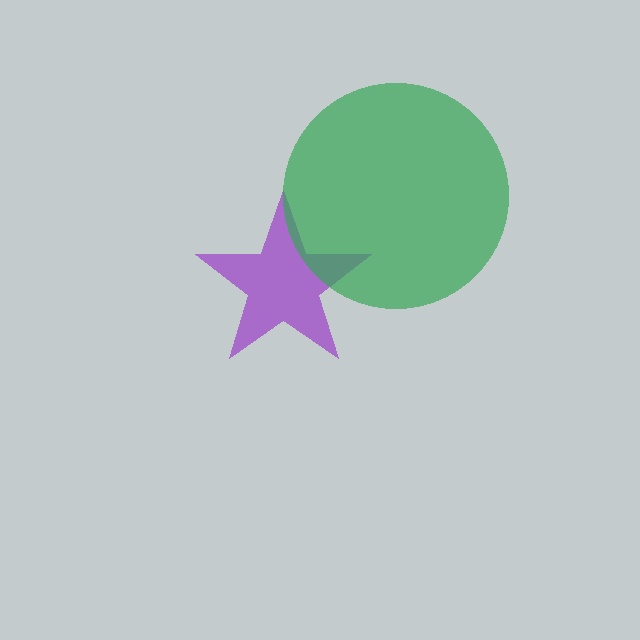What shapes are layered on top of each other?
The layered shapes are: a purple star, a green circle.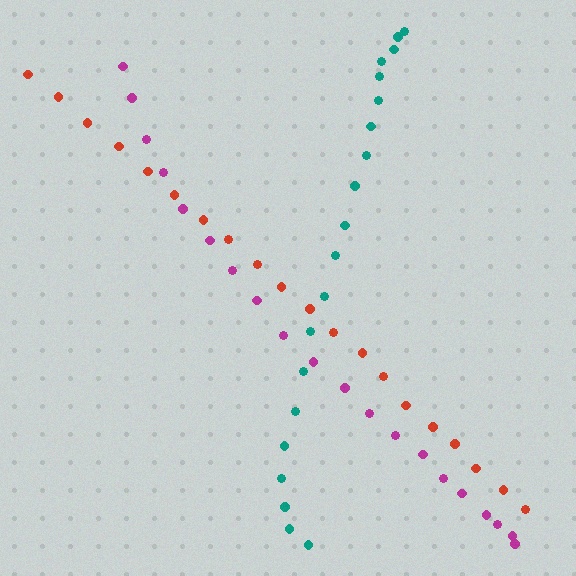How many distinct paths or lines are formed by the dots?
There are 3 distinct paths.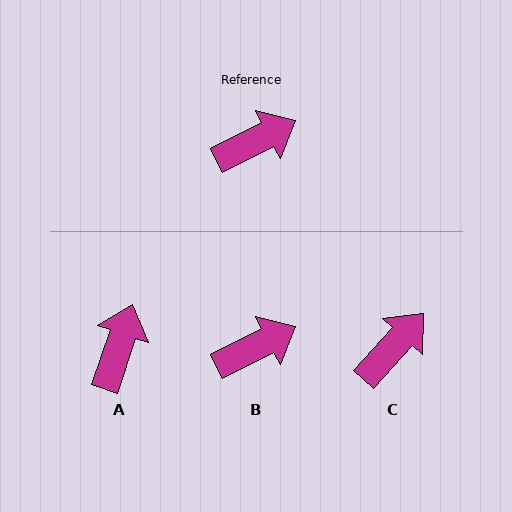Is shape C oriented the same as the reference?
No, it is off by about 21 degrees.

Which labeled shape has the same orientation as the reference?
B.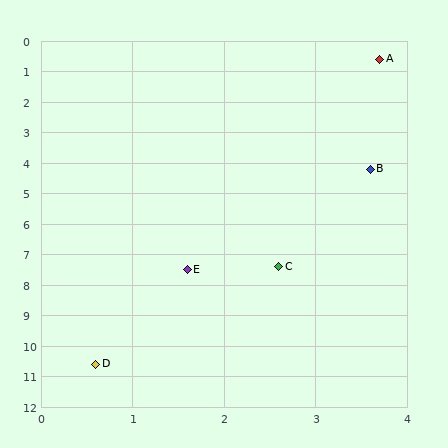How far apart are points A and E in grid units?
Points A and E are about 7.2 grid units apart.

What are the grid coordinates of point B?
Point B is at approximately (3.6, 4.2).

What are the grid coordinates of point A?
Point A is at approximately (3.7, 0.6).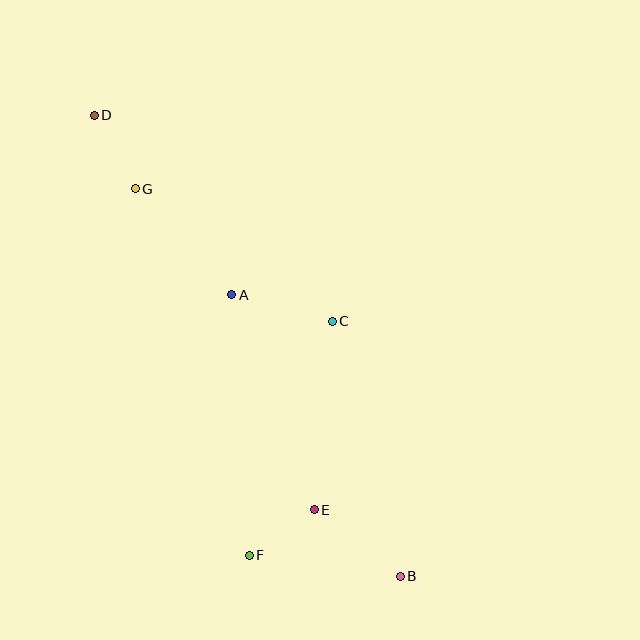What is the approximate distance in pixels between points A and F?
The distance between A and F is approximately 261 pixels.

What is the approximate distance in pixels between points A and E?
The distance between A and E is approximately 230 pixels.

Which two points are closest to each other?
Points E and F are closest to each other.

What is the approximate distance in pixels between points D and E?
The distance between D and E is approximately 452 pixels.